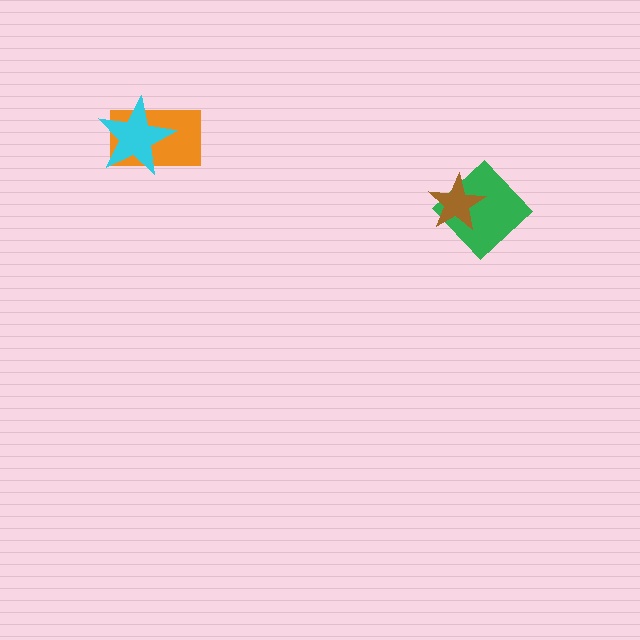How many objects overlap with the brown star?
1 object overlaps with the brown star.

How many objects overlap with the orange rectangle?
1 object overlaps with the orange rectangle.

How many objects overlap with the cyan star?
1 object overlaps with the cyan star.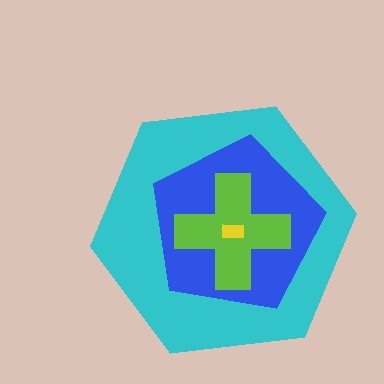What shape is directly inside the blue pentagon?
The lime cross.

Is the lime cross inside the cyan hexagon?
Yes.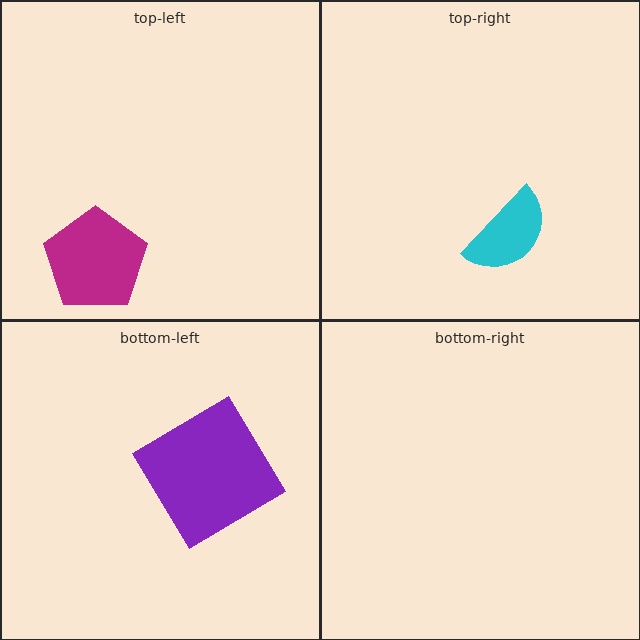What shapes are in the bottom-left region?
The purple diamond.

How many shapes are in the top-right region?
1.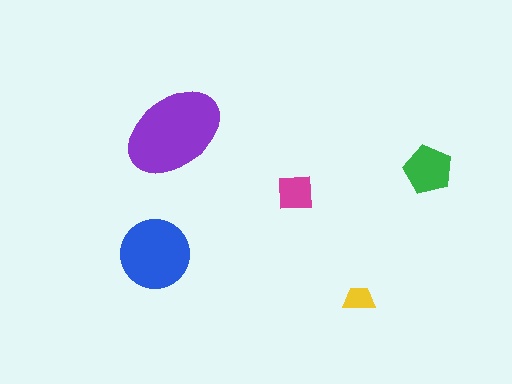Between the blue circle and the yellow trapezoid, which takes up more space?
The blue circle.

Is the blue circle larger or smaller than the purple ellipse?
Smaller.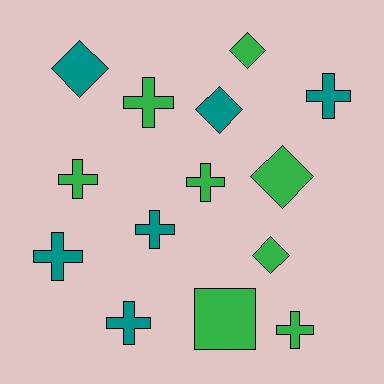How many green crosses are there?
There are 4 green crosses.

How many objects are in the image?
There are 14 objects.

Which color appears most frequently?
Green, with 8 objects.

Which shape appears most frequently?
Cross, with 8 objects.